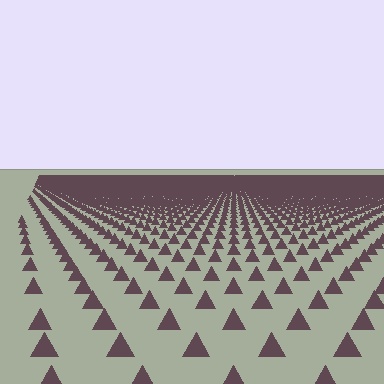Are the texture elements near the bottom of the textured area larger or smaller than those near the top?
Larger. Near the bottom, elements are closer to the viewer and appear at a bigger on-screen size.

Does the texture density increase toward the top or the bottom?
Density increases toward the top.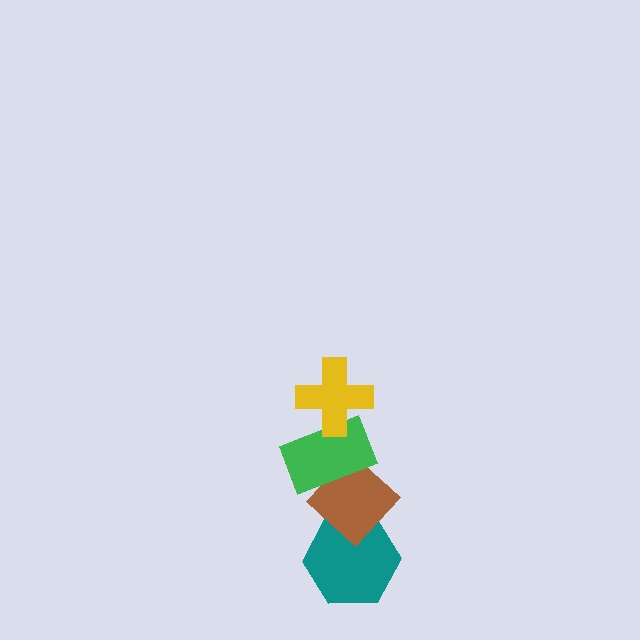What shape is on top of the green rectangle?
The yellow cross is on top of the green rectangle.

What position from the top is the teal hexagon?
The teal hexagon is 4th from the top.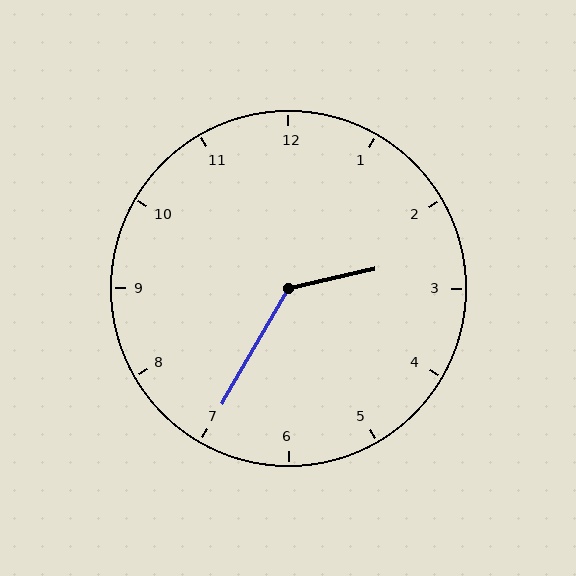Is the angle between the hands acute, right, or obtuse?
It is obtuse.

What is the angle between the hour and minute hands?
Approximately 132 degrees.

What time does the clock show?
2:35.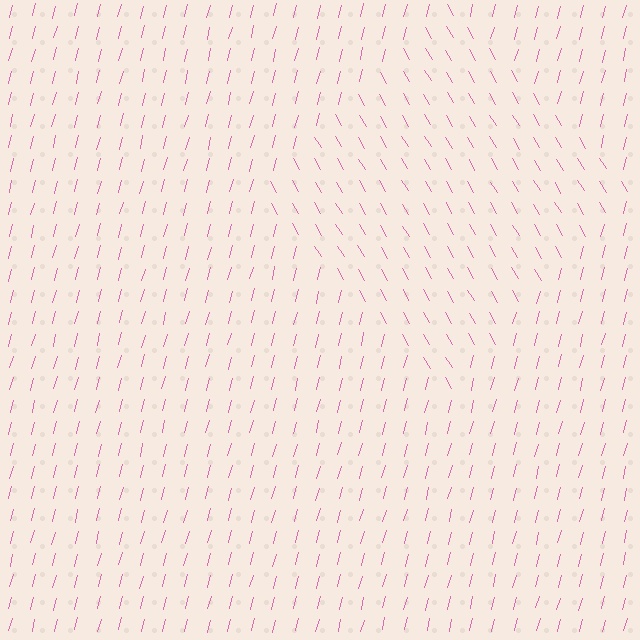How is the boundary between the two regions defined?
The boundary is defined purely by a change in line orientation (approximately 45 degrees difference). All lines are the same color and thickness.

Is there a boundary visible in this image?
Yes, there is a texture boundary formed by a change in line orientation.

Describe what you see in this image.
The image is filled with small pink line segments. A diamond region in the image has lines oriented differently from the surrounding lines, creating a visible texture boundary.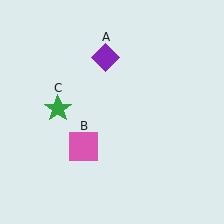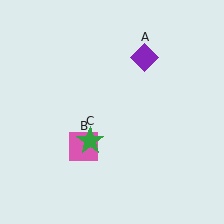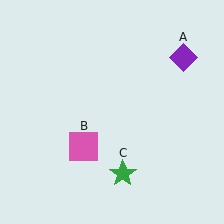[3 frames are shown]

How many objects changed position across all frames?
2 objects changed position: purple diamond (object A), green star (object C).